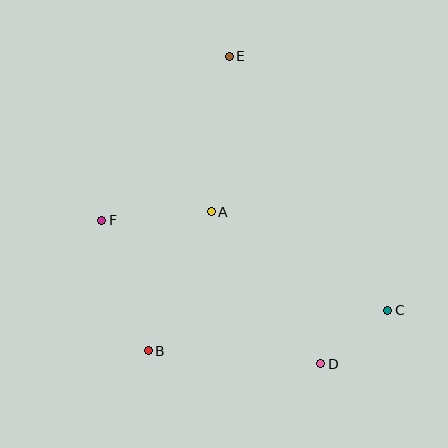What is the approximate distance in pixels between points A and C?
The distance between A and C is approximately 202 pixels.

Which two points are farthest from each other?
Points D and E are farthest from each other.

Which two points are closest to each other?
Points C and D are closest to each other.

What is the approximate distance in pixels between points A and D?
The distance between A and D is approximately 187 pixels.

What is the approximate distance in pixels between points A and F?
The distance between A and F is approximately 110 pixels.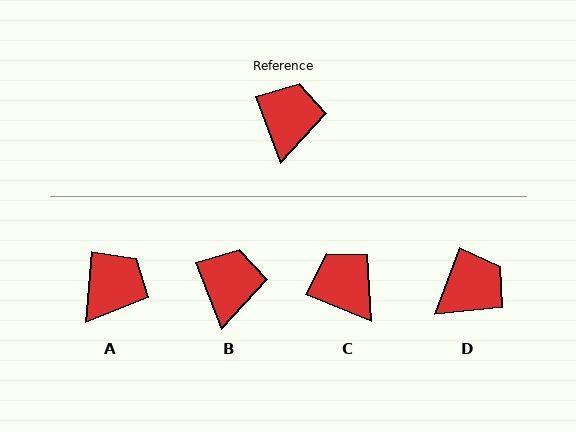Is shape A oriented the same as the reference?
No, it is off by about 26 degrees.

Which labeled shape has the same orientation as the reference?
B.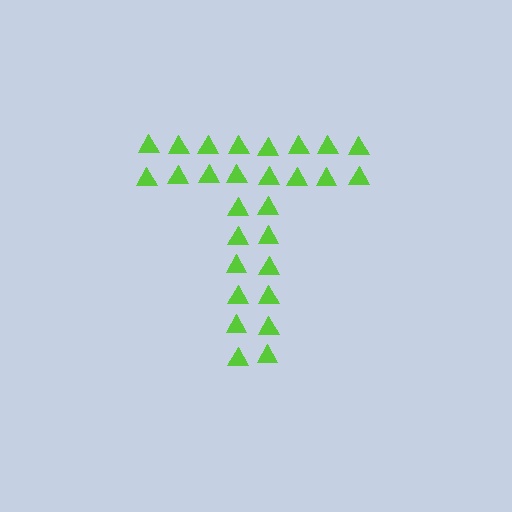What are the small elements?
The small elements are triangles.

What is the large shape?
The large shape is the letter T.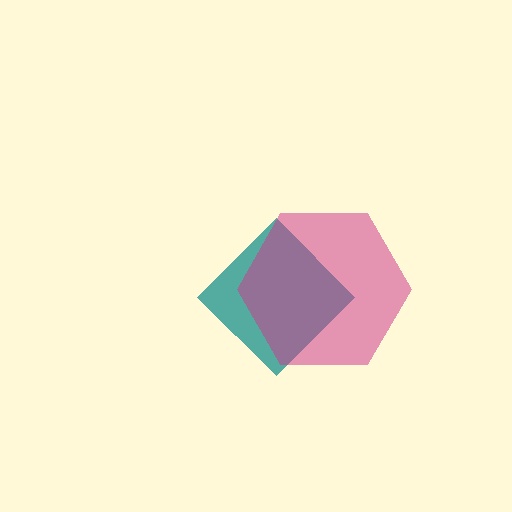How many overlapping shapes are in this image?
There are 2 overlapping shapes in the image.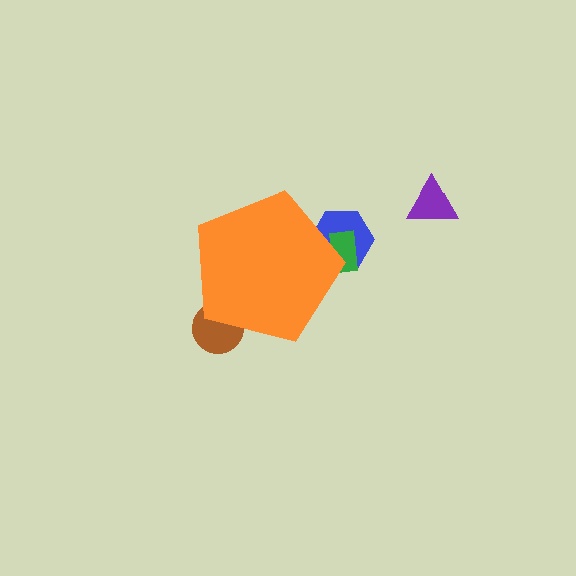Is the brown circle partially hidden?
Yes, the brown circle is partially hidden behind the orange pentagon.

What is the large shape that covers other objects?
An orange pentagon.